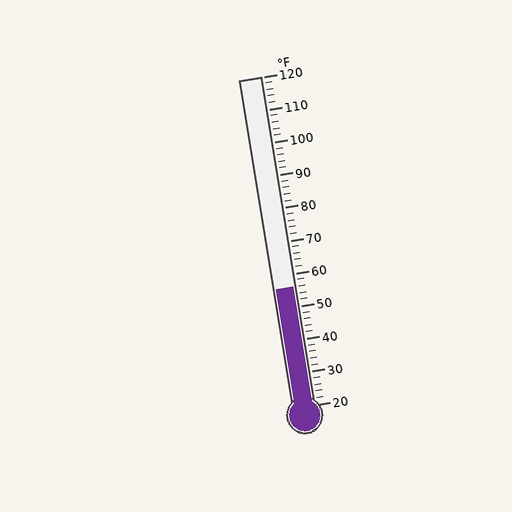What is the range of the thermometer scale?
The thermometer scale ranges from 20°F to 120°F.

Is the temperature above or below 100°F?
The temperature is below 100°F.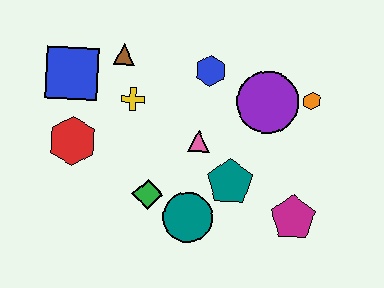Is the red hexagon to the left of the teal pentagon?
Yes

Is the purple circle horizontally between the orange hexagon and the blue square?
Yes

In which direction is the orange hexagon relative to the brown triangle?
The orange hexagon is to the right of the brown triangle.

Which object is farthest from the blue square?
The magenta pentagon is farthest from the blue square.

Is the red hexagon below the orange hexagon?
Yes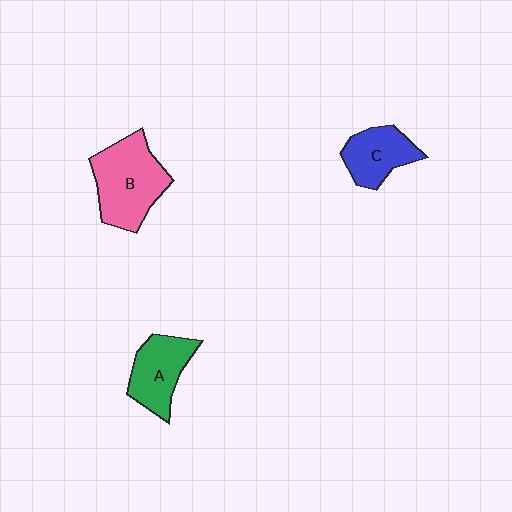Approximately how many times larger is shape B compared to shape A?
Approximately 1.4 times.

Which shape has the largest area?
Shape B (pink).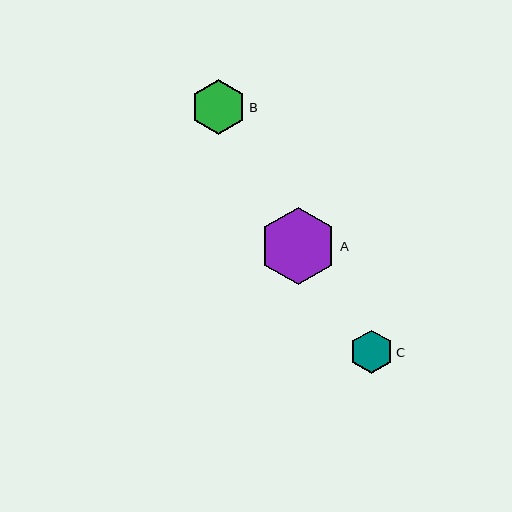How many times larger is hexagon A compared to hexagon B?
Hexagon A is approximately 1.4 times the size of hexagon B.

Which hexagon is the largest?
Hexagon A is the largest with a size of approximately 77 pixels.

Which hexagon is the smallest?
Hexagon C is the smallest with a size of approximately 43 pixels.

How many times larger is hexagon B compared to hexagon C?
Hexagon B is approximately 1.3 times the size of hexagon C.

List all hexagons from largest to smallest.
From largest to smallest: A, B, C.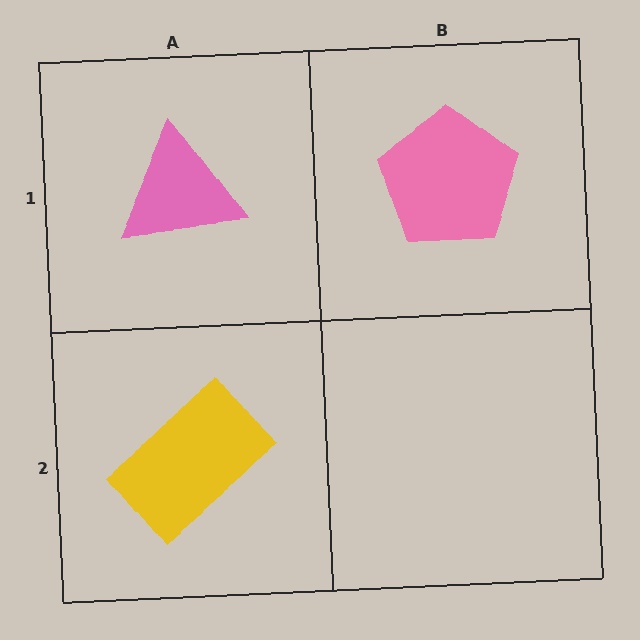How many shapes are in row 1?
2 shapes.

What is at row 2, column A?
A yellow rectangle.